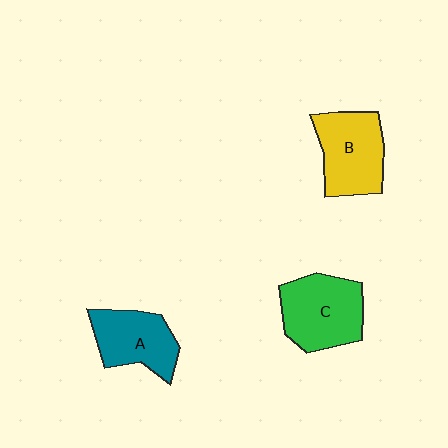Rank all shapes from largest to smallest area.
From largest to smallest: C (green), B (yellow), A (teal).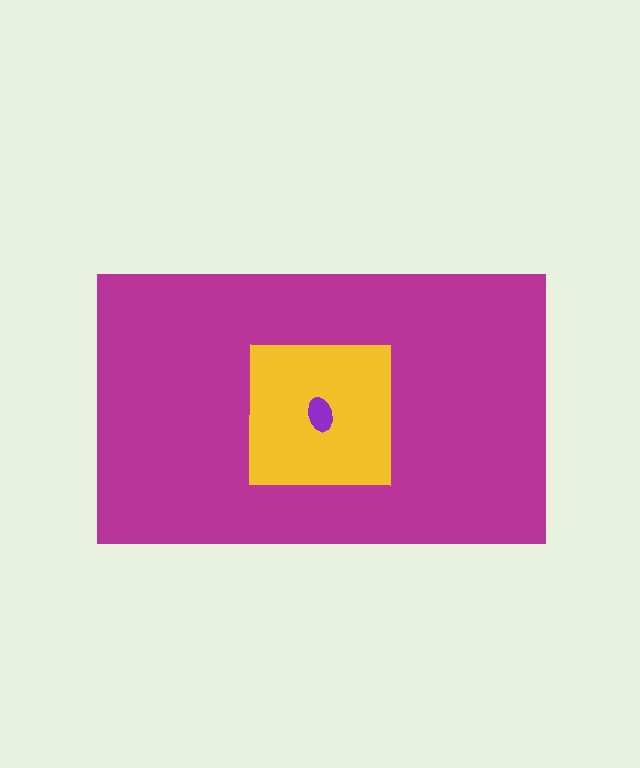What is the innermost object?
The purple ellipse.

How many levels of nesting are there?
3.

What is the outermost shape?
The magenta rectangle.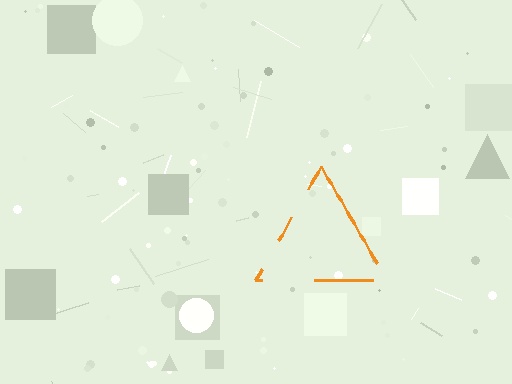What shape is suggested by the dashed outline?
The dashed outline suggests a triangle.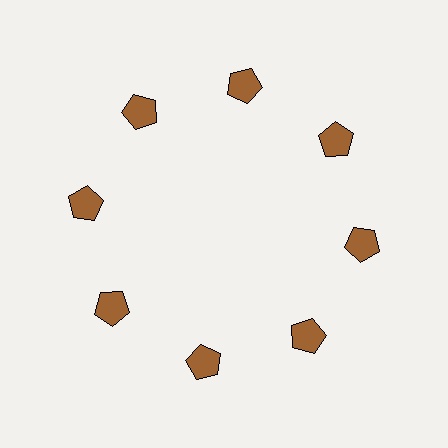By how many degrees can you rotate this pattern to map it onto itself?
The pattern maps onto itself every 45 degrees of rotation.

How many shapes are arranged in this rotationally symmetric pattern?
There are 8 shapes, arranged in 8 groups of 1.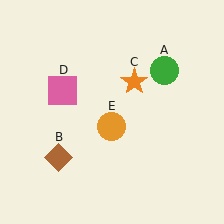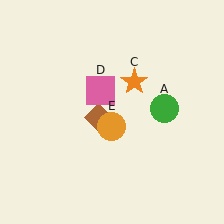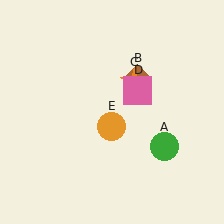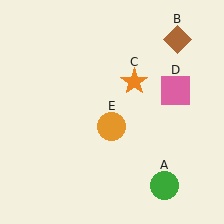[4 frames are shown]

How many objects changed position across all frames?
3 objects changed position: green circle (object A), brown diamond (object B), pink square (object D).